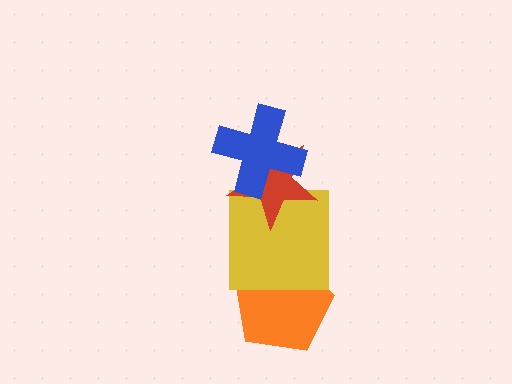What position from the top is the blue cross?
The blue cross is 1st from the top.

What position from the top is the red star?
The red star is 2nd from the top.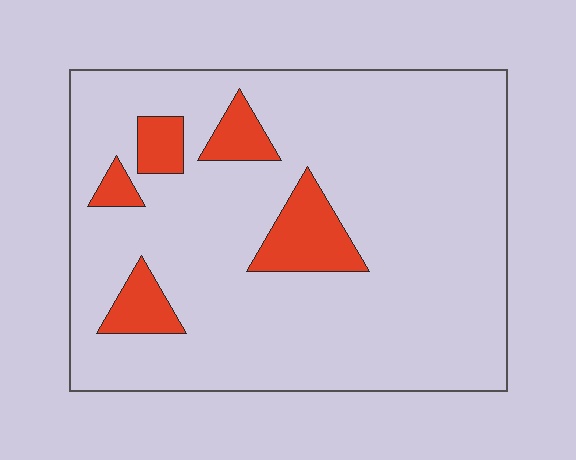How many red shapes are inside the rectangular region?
5.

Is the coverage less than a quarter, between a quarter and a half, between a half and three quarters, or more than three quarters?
Less than a quarter.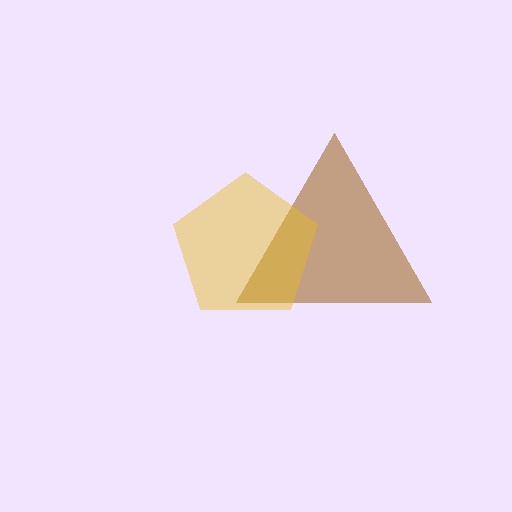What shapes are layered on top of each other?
The layered shapes are: a brown triangle, a yellow pentagon.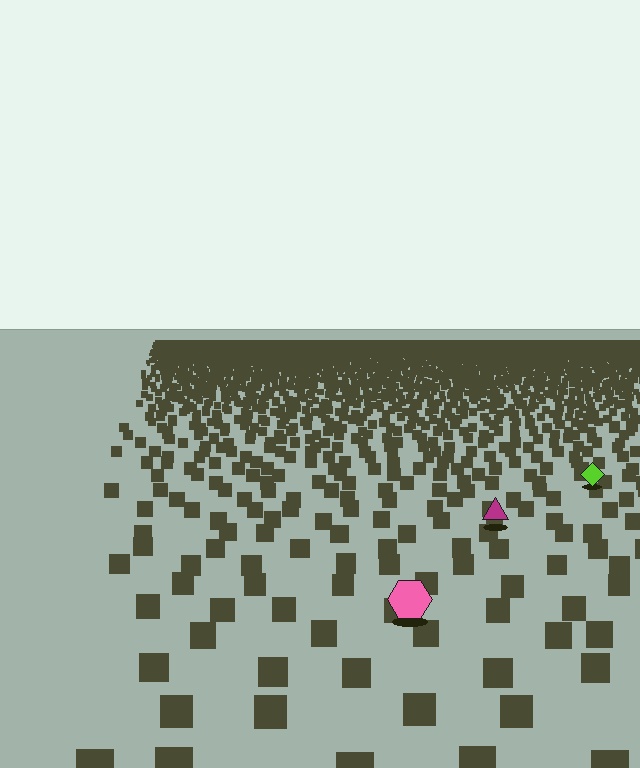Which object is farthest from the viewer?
The lime diamond is farthest from the viewer. It appears smaller and the ground texture around it is denser.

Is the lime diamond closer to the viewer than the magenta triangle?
No. The magenta triangle is closer — you can tell from the texture gradient: the ground texture is coarser near it.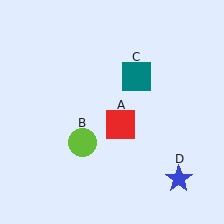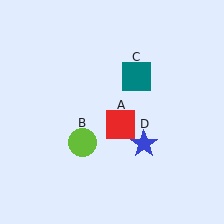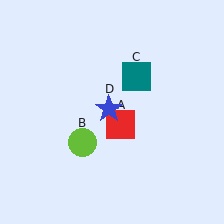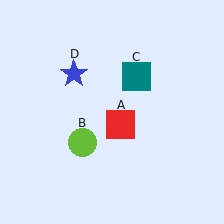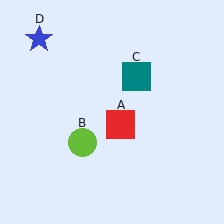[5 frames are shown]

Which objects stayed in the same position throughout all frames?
Red square (object A) and lime circle (object B) and teal square (object C) remained stationary.